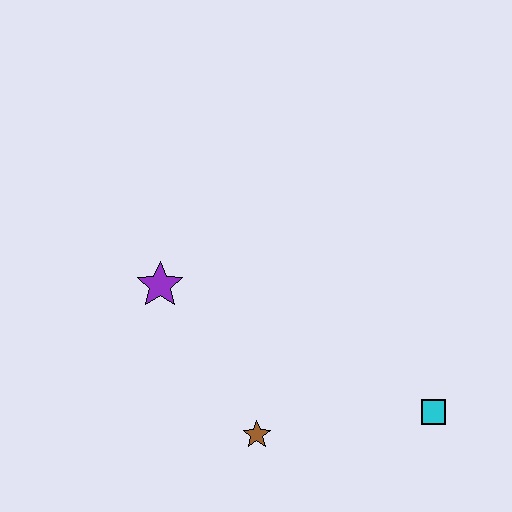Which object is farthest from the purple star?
The cyan square is farthest from the purple star.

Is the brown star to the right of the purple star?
Yes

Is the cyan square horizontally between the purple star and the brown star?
No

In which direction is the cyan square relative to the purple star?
The cyan square is to the right of the purple star.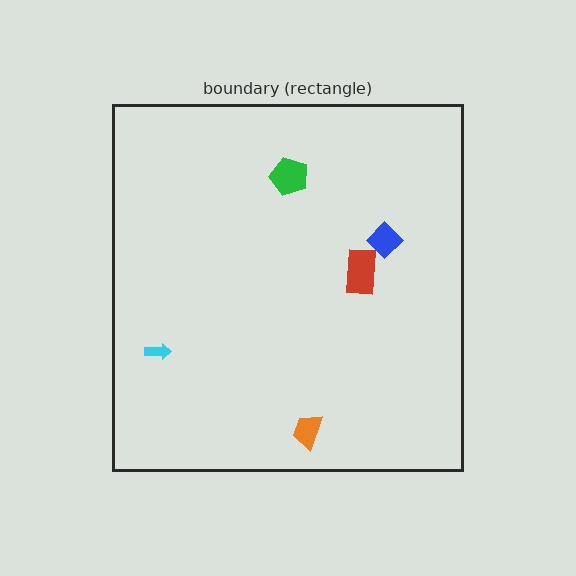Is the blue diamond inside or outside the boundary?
Inside.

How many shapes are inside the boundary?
5 inside, 0 outside.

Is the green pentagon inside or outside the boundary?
Inside.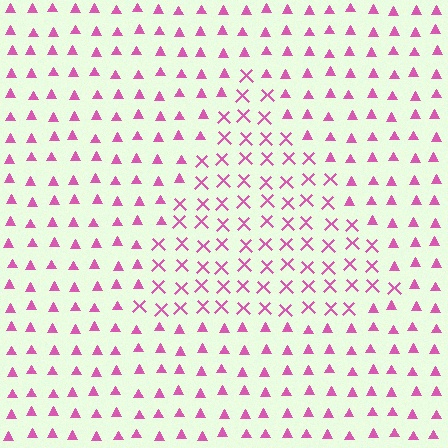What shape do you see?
I see a triangle.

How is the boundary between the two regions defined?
The boundary is defined by a change in element shape: X marks inside vs. triangles outside. All elements share the same color and spacing.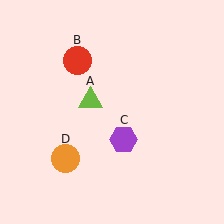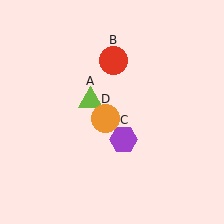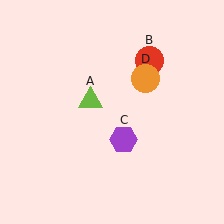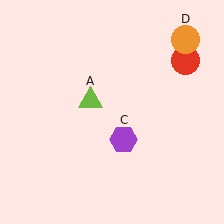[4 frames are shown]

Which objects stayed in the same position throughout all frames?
Lime triangle (object A) and purple hexagon (object C) remained stationary.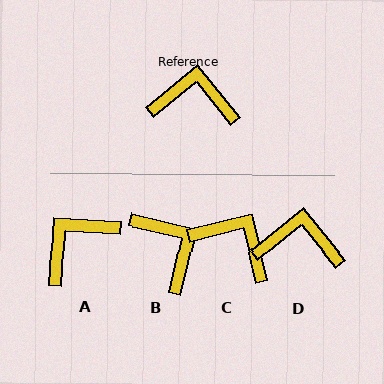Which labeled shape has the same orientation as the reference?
D.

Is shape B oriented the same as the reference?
No, it is off by about 52 degrees.